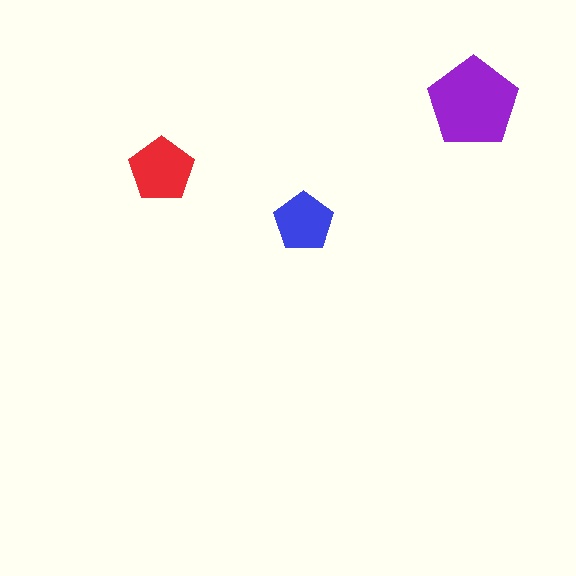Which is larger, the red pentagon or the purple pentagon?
The purple one.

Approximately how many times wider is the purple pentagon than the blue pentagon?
About 1.5 times wider.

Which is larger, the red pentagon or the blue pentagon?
The red one.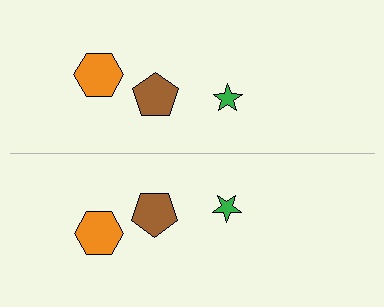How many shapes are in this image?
There are 6 shapes in this image.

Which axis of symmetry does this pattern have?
The pattern has a horizontal axis of symmetry running through the center of the image.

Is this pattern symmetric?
Yes, this pattern has bilateral (reflection) symmetry.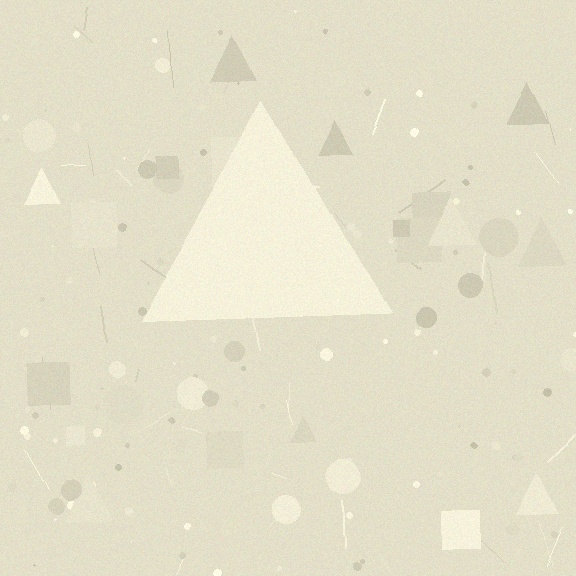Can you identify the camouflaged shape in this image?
The camouflaged shape is a triangle.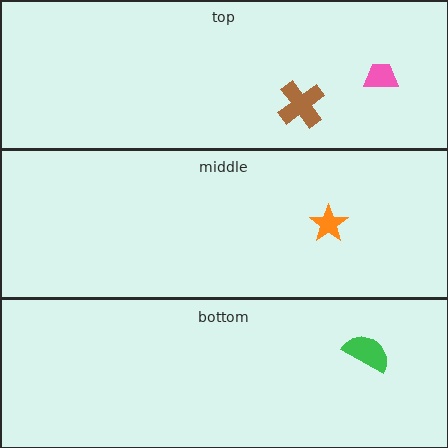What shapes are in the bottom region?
The green semicircle.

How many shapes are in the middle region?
1.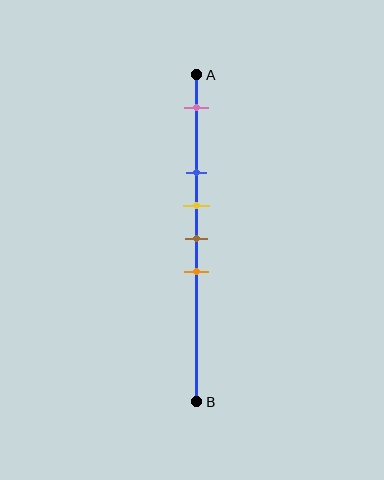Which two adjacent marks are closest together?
The yellow and brown marks are the closest adjacent pair.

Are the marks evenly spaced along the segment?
No, the marks are not evenly spaced.